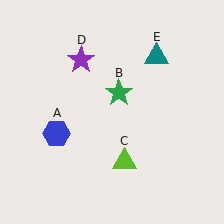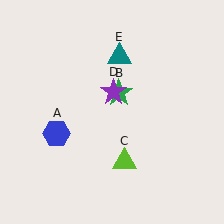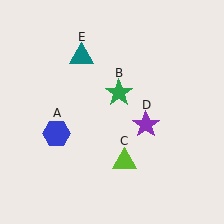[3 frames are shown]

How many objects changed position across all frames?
2 objects changed position: purple star (object D), teal triangle (object E).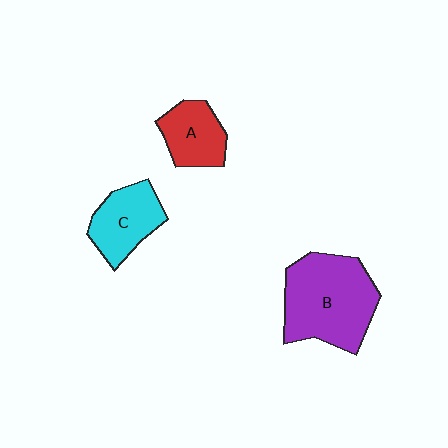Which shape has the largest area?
Shape B (purple).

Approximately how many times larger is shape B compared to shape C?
Approximately 1.8 times.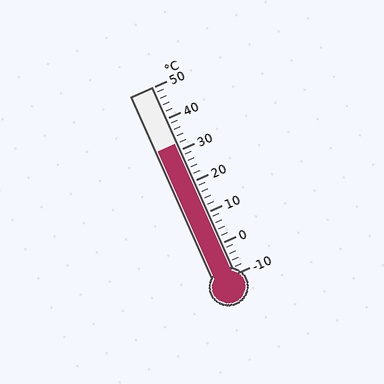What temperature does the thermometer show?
The thermometer shows approximately 32°C.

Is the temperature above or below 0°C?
The temperature is above 0°C.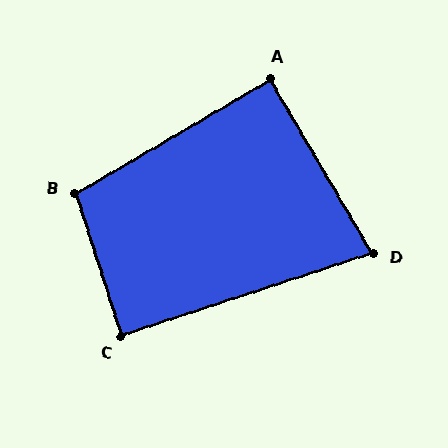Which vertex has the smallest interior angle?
D, at approximately 78 degrees.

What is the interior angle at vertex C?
Approximately 90 degrees (approximately right).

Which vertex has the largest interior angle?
B, at approximately 102 degrees.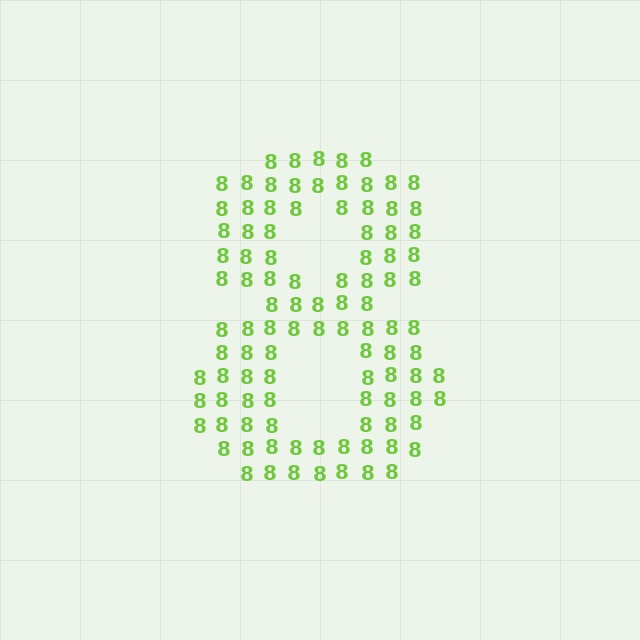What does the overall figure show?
The overall figure shows the digit 8.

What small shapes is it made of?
It is made of small digit 8's.